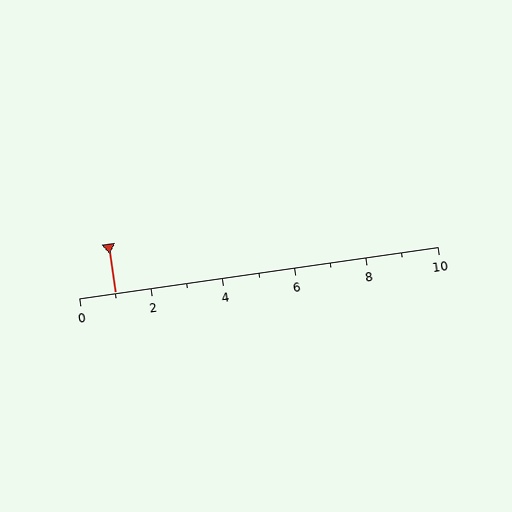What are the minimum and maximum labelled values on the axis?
The axis runs from 0 to 10.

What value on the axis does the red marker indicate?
The marker indicates approximately 1.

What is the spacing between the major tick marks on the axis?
The major ticks are spaced 2 apart.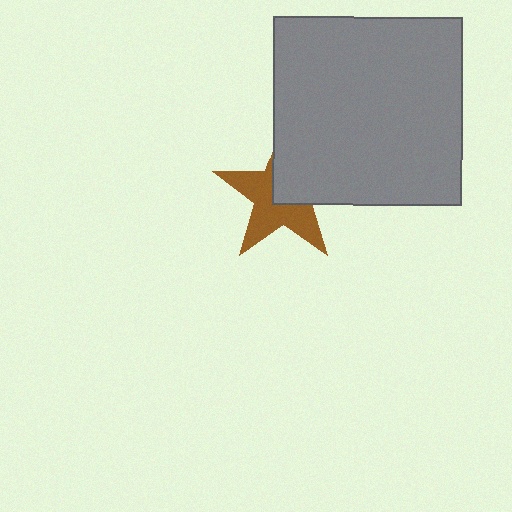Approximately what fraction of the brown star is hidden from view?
Roughly 45% of the brown star is hidden behind the gray square.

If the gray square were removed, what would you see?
You would see the complete brown star.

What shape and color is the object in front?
The object in front is a gray square.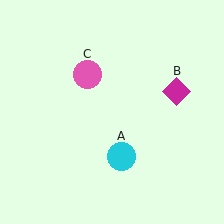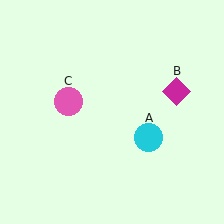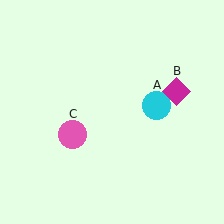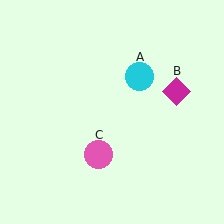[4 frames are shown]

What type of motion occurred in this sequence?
The cyan circle (object A), pink circle (object C) rotated counterclockwise around the center of the scene.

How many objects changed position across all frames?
2 objects changed position: cyan circle (object A), pink circle (object C).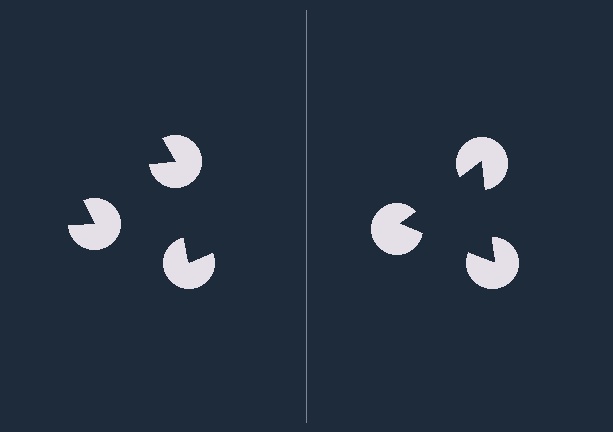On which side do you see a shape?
An illusory triangle appears on the right side. On the left side the wedge cuts are rotated, so no coherent shape forms.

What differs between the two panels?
The pac-man discs are positioned identically on both sides; only the wedge orientations differ. On the right they align to a triangle; on the left they are misaligned.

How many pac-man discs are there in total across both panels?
6 — 3 on each side.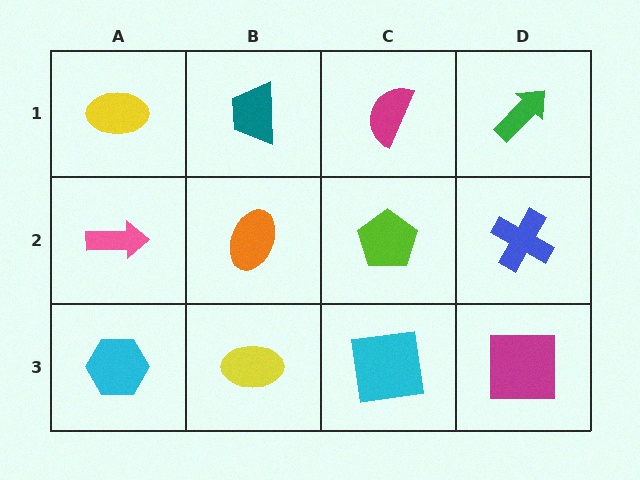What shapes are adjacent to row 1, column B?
An orange ellipse (row 2, column B), a yellow ellipse (row 1, column A), a magenta semicircle (row 1, column C).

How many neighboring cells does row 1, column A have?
2.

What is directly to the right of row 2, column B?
A lime pentagon.